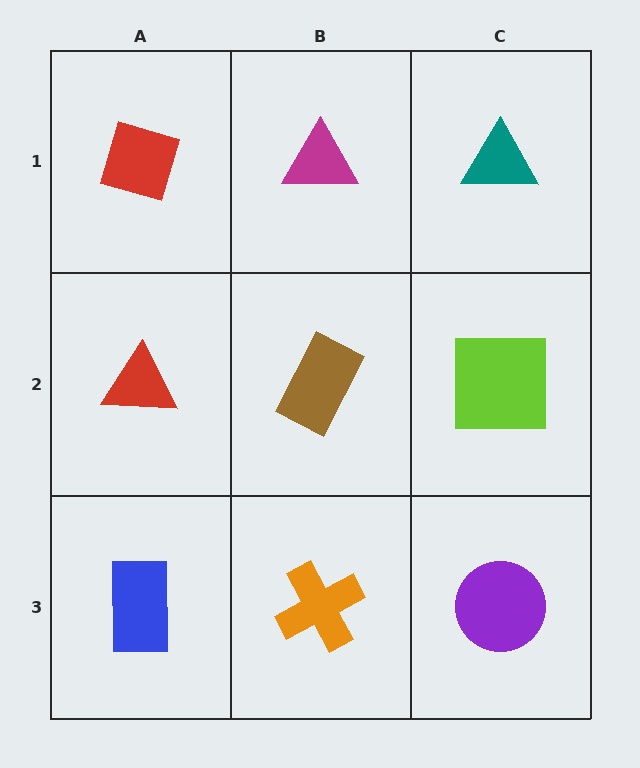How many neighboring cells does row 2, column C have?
3.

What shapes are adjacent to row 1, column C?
A lime square (row 2, column C), a magenta triangle (row 1, column B).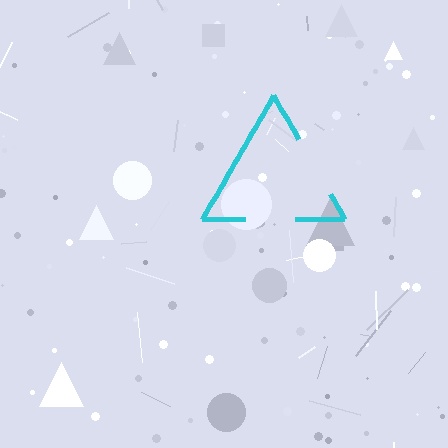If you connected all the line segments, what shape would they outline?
They would outline a triangle.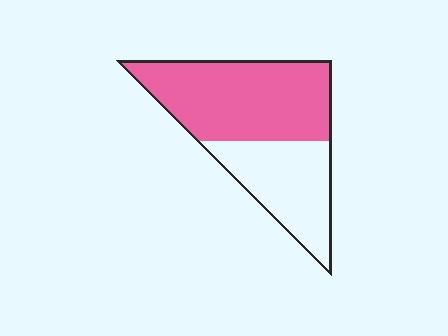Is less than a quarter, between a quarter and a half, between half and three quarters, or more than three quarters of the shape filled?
Between half and three quarters.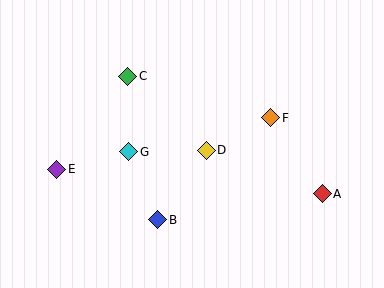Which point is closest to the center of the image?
Point D at (206, 150) is closest to the center.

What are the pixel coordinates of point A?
Point A is at (322, 194).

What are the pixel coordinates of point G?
Point G is at (129, 152).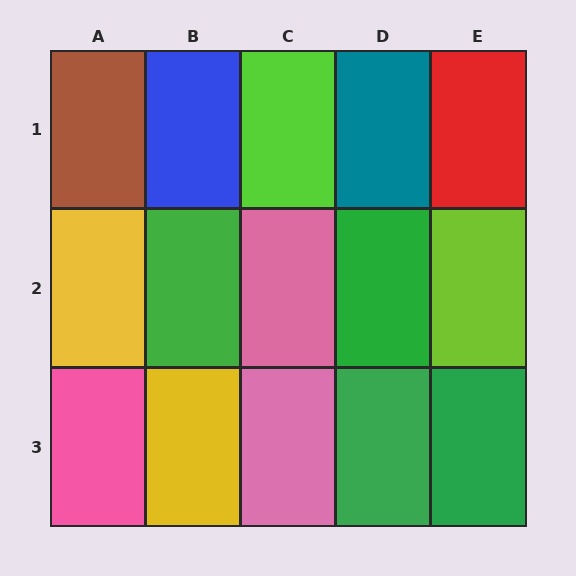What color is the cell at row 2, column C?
Pink.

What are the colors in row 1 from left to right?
Brown, blue, lime, teal, red.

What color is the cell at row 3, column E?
Green.